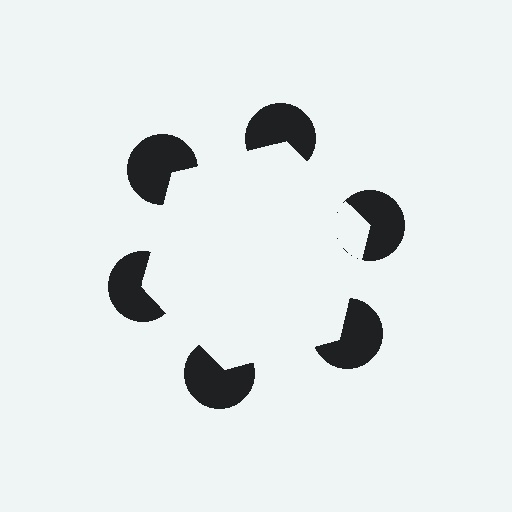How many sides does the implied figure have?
6 sides.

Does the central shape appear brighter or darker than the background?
It typically appears slightly brighter than the background, even though no actual brightness change is drawn.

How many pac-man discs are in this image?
There are 6 — one at each vertex of the illusory hexagon.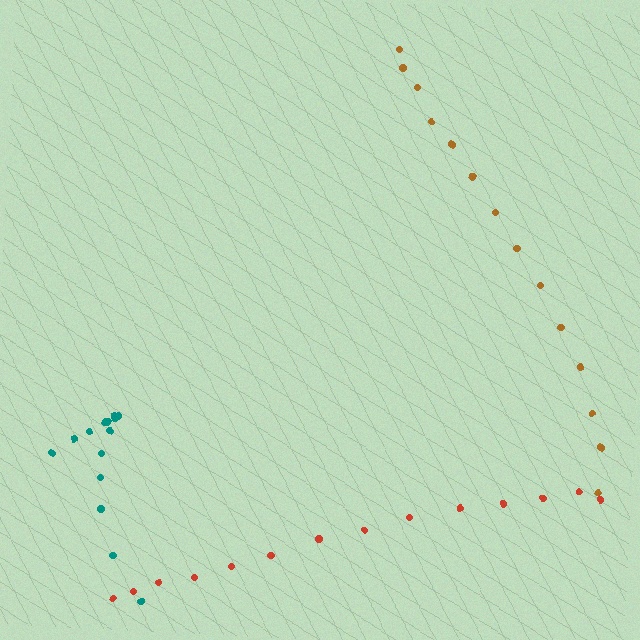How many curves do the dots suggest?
There are 3 distinct paths.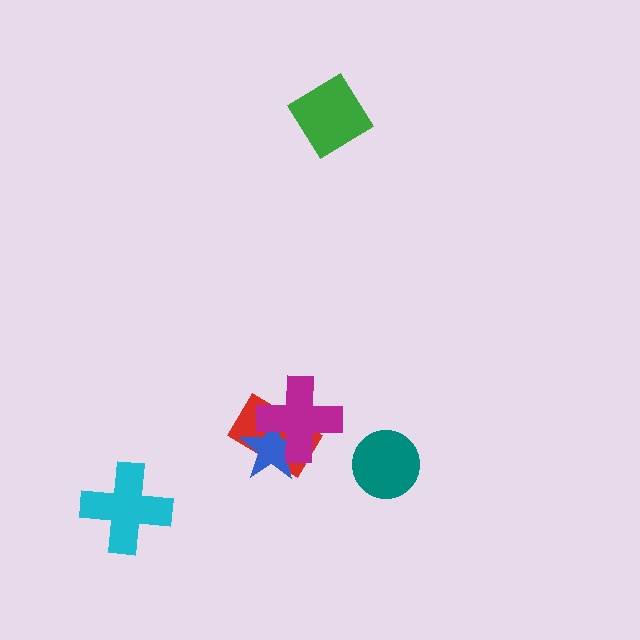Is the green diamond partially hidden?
No, no other shape covers it.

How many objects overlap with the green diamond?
0 objects overlap with the green diamond.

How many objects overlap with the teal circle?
0 objects overlap with the teal circle.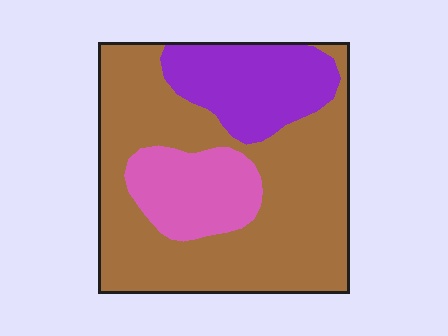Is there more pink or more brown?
Brown.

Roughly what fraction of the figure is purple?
Purple takes up between a sixth and a third of the figure.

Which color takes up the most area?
Brown, at roughly 65%.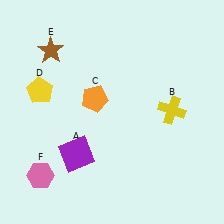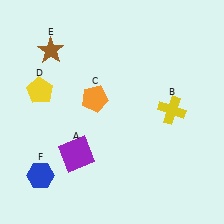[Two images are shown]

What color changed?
The hexagon (F) changed from pink in Image 1 to blue in Image 2.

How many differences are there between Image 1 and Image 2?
There is 1 difference between the two images.